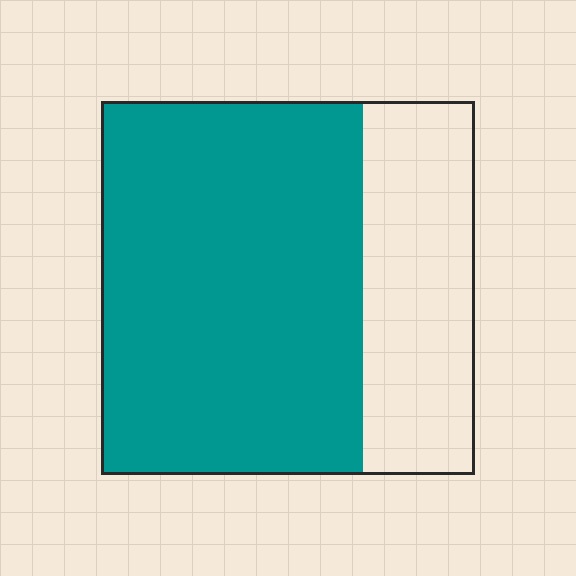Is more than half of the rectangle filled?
Yes.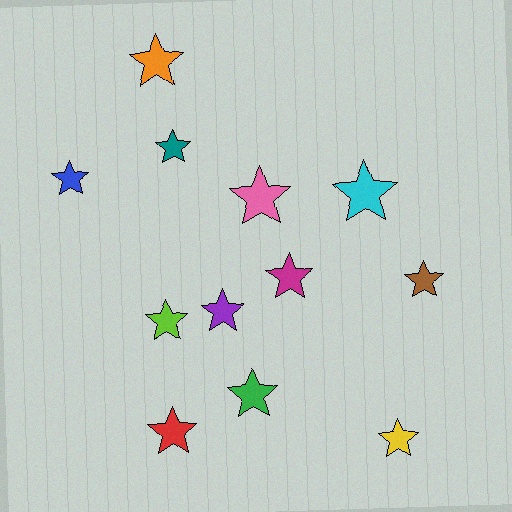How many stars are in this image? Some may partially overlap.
There are 12 stars.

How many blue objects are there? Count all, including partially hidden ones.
There is 1 blue object.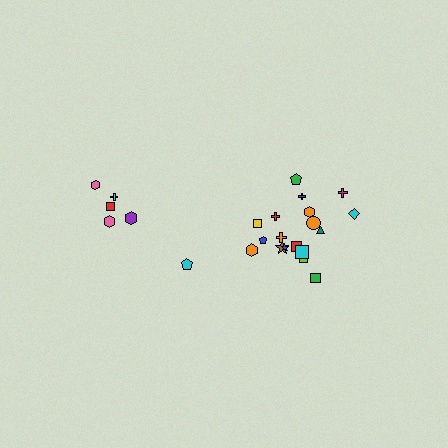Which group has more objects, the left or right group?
The right group.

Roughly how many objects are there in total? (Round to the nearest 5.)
Roughly 25 objects in total.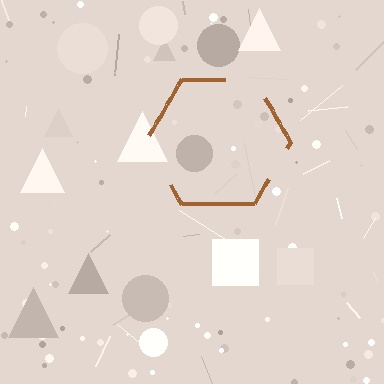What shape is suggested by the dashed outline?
The dashed outline suggests a hexagon.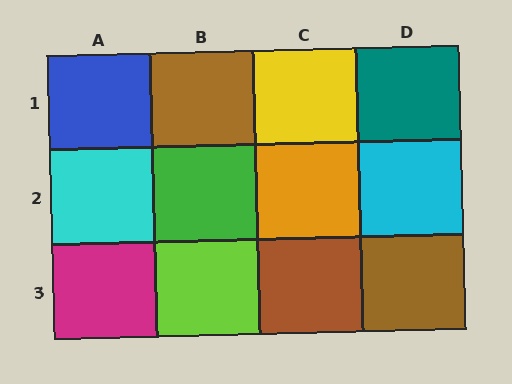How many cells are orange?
1 cell is orange.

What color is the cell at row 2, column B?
Green.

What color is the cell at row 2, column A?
Cyan.